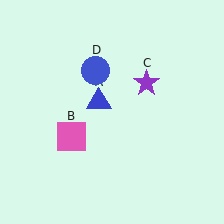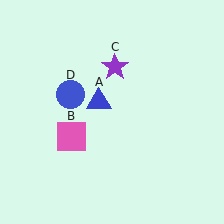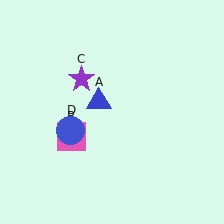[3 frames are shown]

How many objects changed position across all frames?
2 objects changed position: purple star (object C), blue circle (object D).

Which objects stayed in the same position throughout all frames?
Blue triangle (object A) and pink square (object B) remained stationary.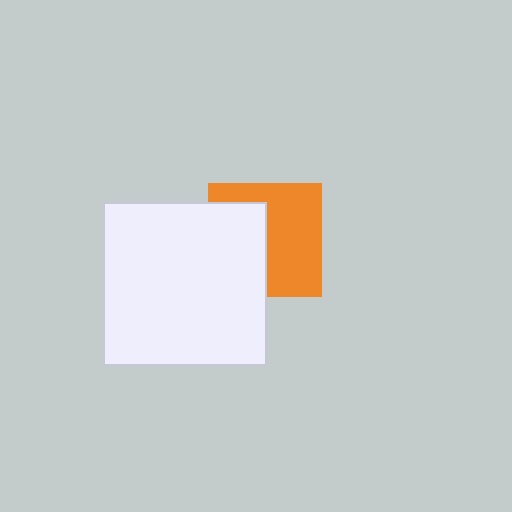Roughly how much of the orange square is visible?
About half of it is visible (roughly 56%).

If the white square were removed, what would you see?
You would see the complete orange square.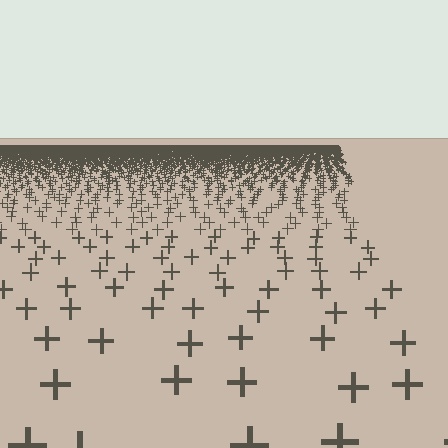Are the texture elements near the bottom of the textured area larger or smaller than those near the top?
Larger. Near the bottom, elements are closer to the viewer and appear at a bigger on-screen size.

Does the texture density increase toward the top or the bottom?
Density increases toward the top.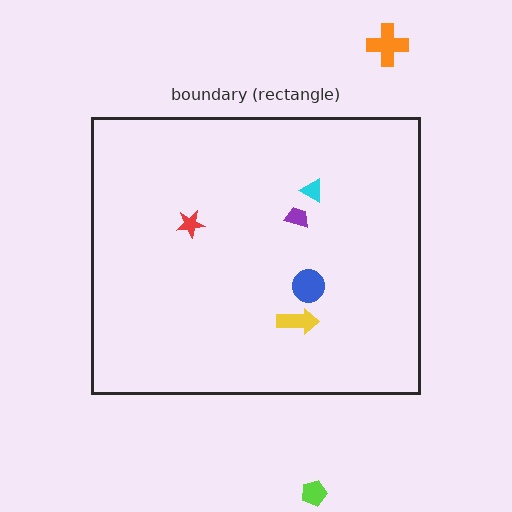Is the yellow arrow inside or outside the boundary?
Inside.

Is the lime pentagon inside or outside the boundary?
Outside.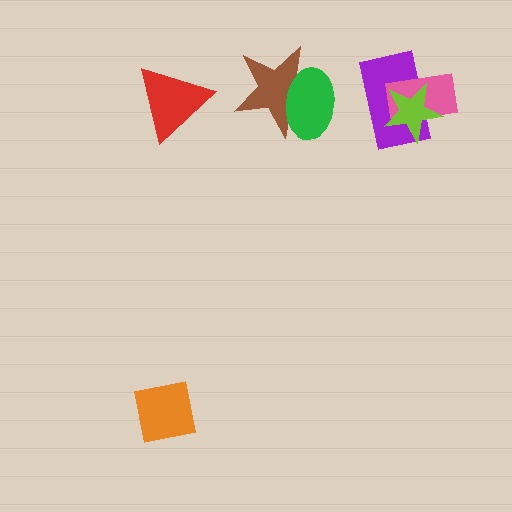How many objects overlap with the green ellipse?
1 object overlaps with the green ellipse.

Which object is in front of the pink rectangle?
The lime star is in front of the pink rectangle.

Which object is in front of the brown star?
The green ellipse is in front of the brown star.